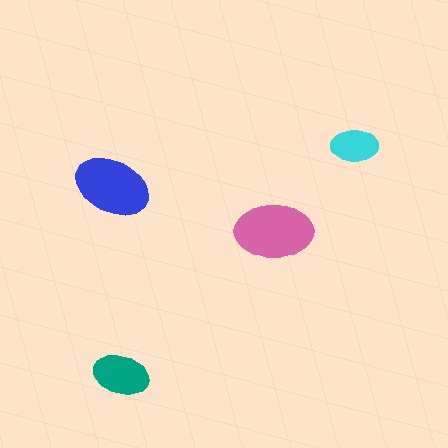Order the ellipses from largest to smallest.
the pink one, the blue one, the teal one, the cyan one.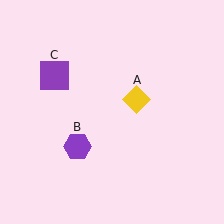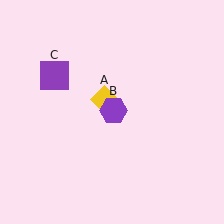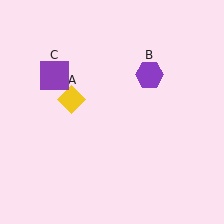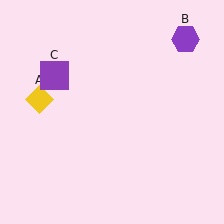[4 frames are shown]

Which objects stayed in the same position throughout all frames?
Purple square (object C) remained stationary.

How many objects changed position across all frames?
2 objects changed position: yellow diamond (object A), purple hexagon (object B).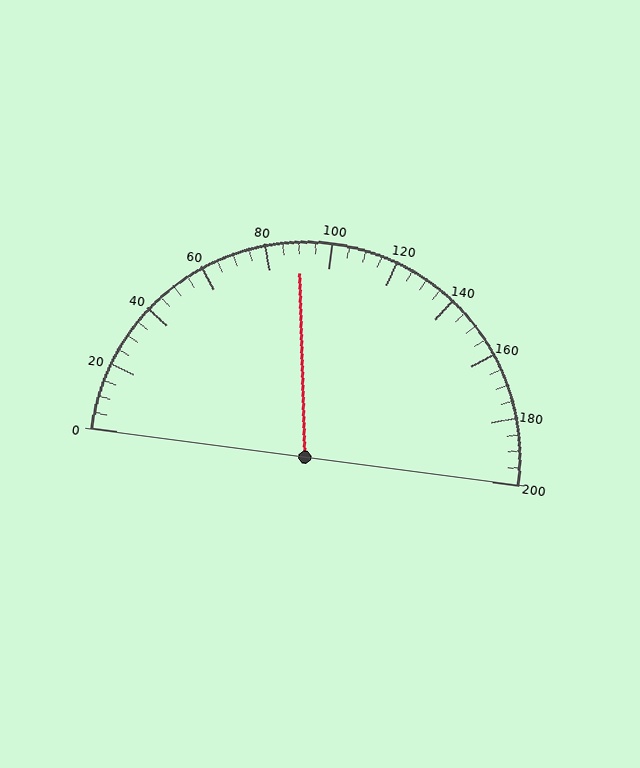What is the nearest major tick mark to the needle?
The nearest major tick mark is 80.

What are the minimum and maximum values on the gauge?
The gauge ranges from 0 to 200.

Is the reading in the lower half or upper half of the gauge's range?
The reading is in the lower half of the range (0 to 200).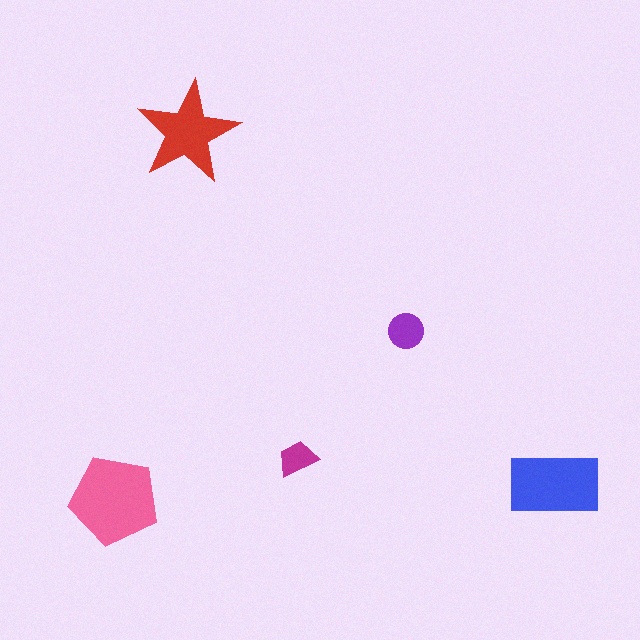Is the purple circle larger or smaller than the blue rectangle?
Smaller.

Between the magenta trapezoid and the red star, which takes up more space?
The red star.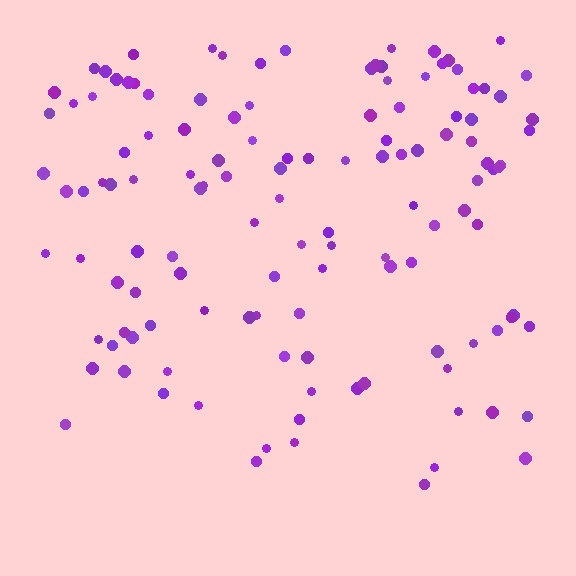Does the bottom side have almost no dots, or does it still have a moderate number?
Still a moderate number, just noticeably fewer than the top.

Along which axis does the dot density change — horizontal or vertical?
Vertical.